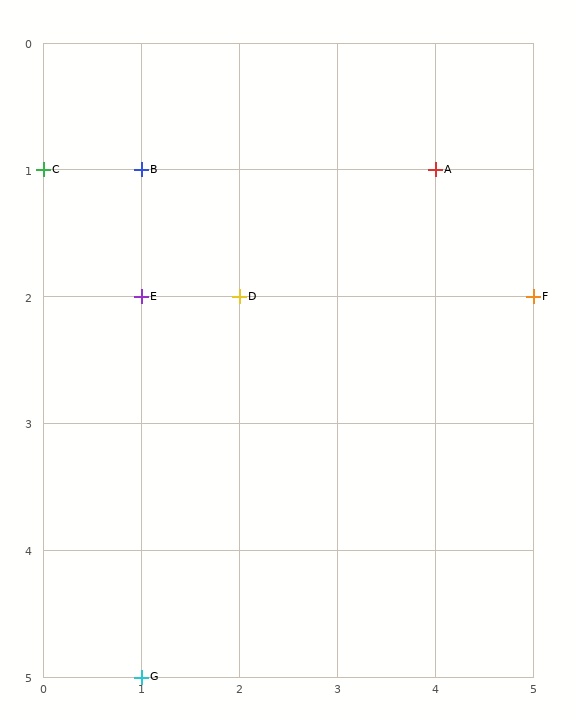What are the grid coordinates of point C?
Point C is at grid coordinates (0, 1).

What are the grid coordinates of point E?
Point E is at grid coordinates (1, 2).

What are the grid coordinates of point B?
Point B is at grid coordinates (1, 1).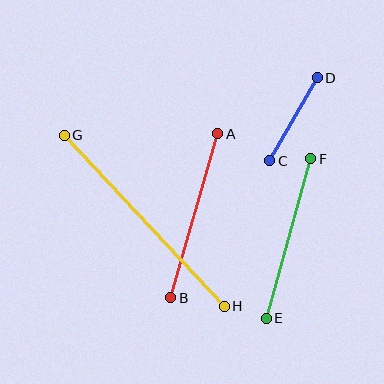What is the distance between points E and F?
The distance is approximately 166 pixels.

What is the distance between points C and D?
The distance is approximately 96 pixels.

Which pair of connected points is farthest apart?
Points G and H are farthest apart.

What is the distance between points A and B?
The distance is approximately 171 pixels.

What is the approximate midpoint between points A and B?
The midpoint is at approximately (194, 216) pixels.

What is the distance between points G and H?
The distance is approximately 234 pixels.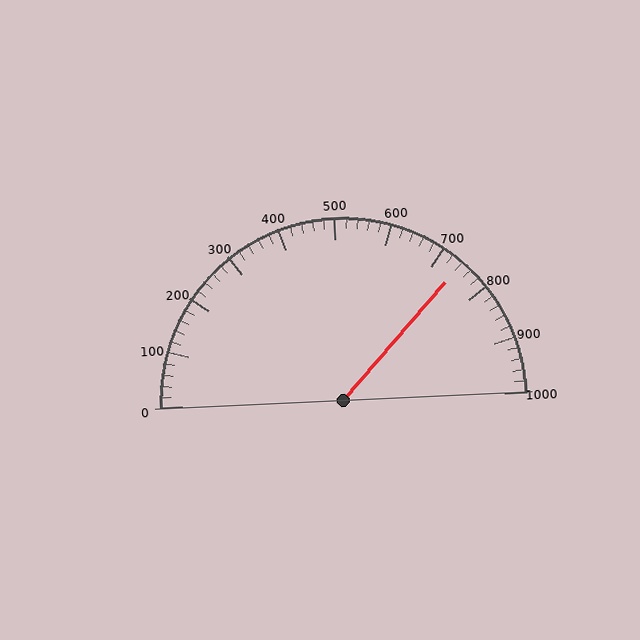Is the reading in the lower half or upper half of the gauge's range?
The reading is in the upper half of the range (0 to 1000).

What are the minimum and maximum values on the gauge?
The gauge ranges from 0 to 1000.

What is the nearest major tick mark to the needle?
The nearest major tick mark is 700.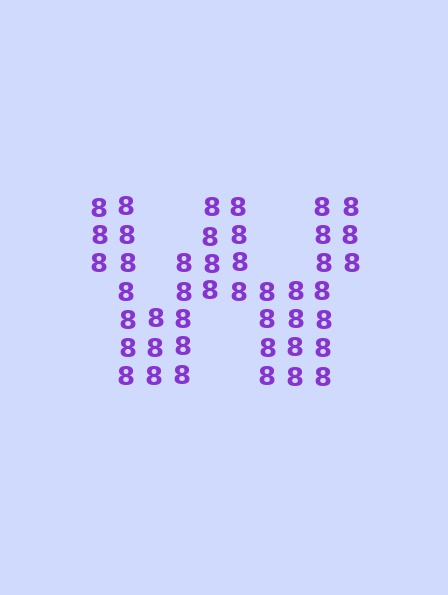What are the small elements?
The small elements are digit 8's.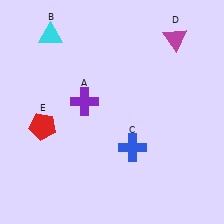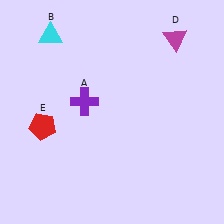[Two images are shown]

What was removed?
The blue cross (C) was removed in Image 2.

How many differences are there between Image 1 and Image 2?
There is 1 difference between the two images.